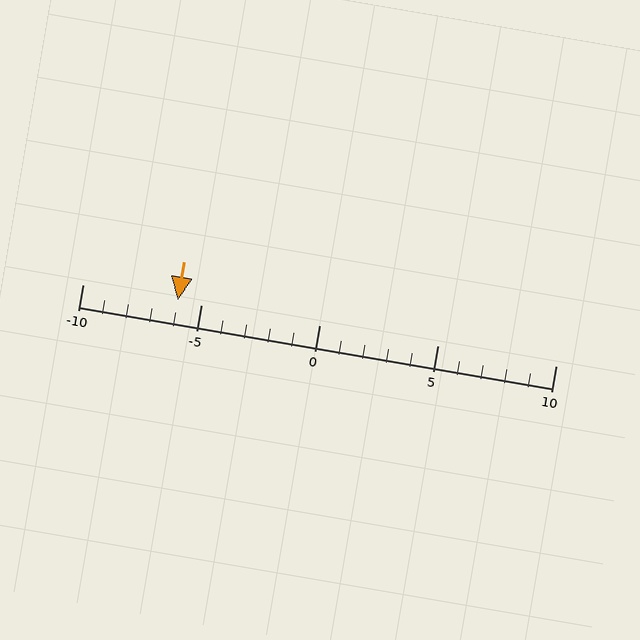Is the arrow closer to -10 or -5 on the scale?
The arrow is closer to -5.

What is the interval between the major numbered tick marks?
The major tick marks are spaced 5 units apart.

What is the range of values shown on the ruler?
The ruler shows values from -10 to 10.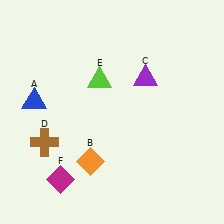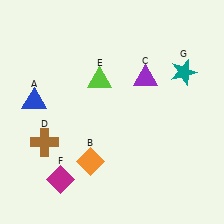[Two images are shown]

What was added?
A teal star (G) was added in Image 2.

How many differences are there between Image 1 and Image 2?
There is 1 difference between the two images.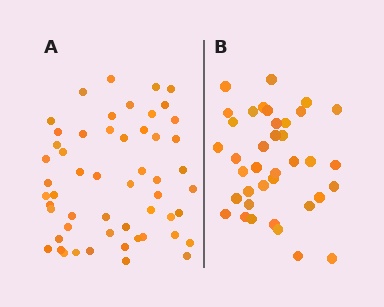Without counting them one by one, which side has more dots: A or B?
Region A (the left region) has more dots.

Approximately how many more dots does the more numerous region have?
Region A has approximately 15 more dots than region B.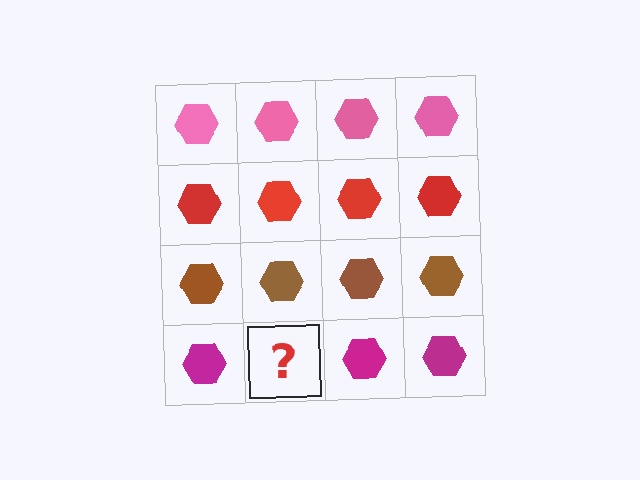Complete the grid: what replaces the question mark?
The question mark should be replaced with a magenta hexagon.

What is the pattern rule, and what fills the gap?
The rule is that each row has a consistent color. The gap should be filled with a magenta hexagon.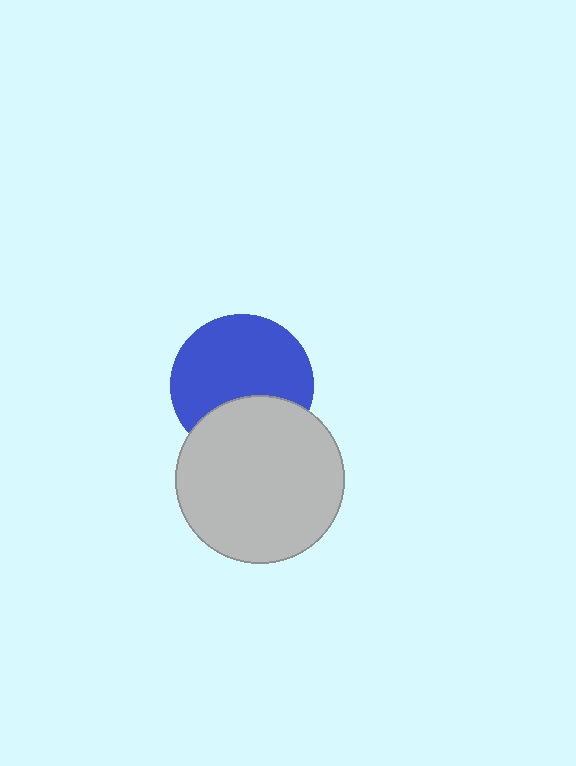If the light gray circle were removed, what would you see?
You would see the complete blue circle.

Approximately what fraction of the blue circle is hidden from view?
Roughly 32% of the blue circle is hidden behind the light gray circle.